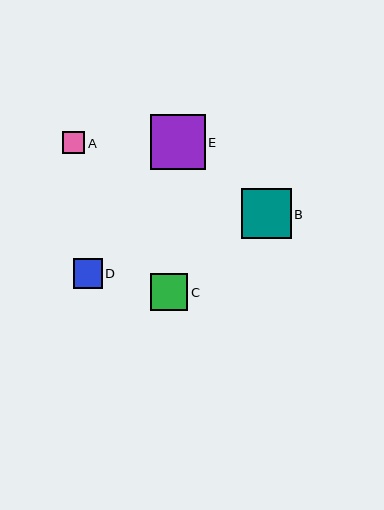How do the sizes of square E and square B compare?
Square E and square B are approximately the same size.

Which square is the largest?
Square E is the largest with a size of approximately 54 pixels.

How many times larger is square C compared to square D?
Square C is approximately 1.3 times the size of square D.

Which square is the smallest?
Square A is the smallest with a size of approximately 22 pixels.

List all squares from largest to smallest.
From largest to smallest: E, B, C, D, A.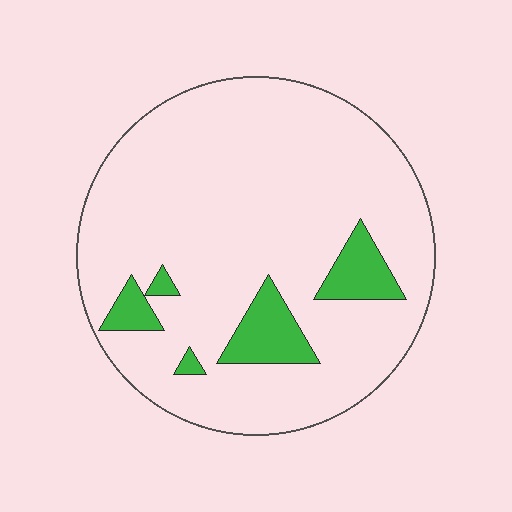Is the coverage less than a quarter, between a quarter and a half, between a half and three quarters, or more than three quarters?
Less than a quarter.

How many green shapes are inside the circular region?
5.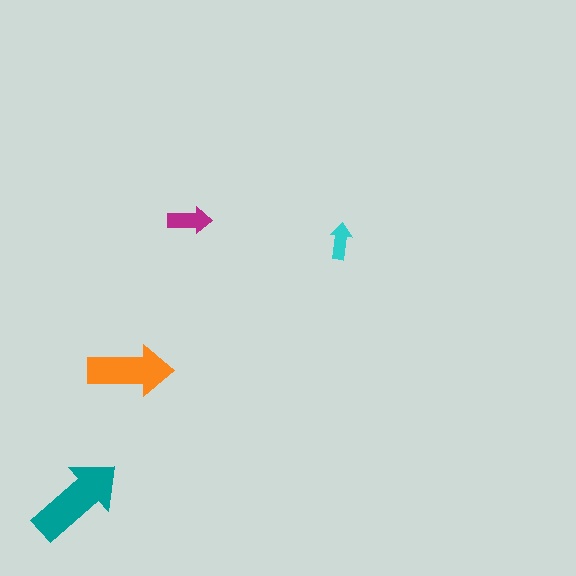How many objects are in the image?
There are 4 objects in the image.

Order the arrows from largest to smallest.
the teal one, the orange one, the magenta one, the cyan one.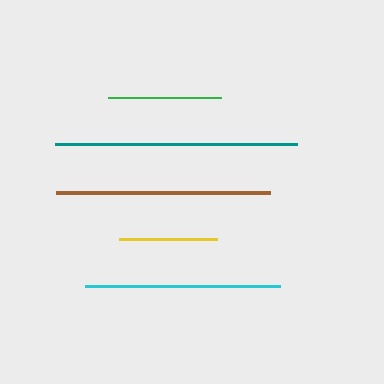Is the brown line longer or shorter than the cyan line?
The brown line is longer than the cyan line.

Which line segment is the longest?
The teal line is the longest at approximately 242 pixels.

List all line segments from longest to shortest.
From longest to shortest: teal, brown, cyan, green, yellow.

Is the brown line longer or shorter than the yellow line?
The brown line is longer than the yellow line.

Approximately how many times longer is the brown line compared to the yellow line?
The brown line is approximately 2.2 times the length of the yellow line.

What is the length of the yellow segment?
The yellow segment is approximately 98 pixels long.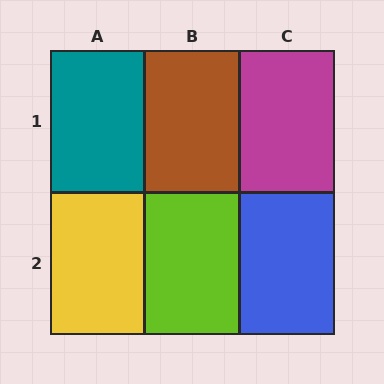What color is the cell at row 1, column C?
Magenta.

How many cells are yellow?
1 cell is yellow.